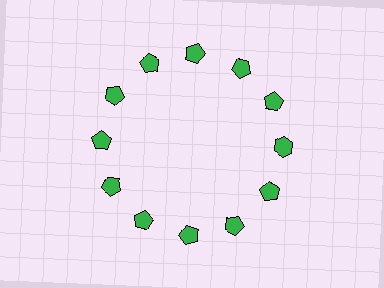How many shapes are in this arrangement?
There are 12 shapes arranged in a ring pattern.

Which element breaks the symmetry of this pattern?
The green hexagon at roughly the 3 o'clock position breaks the symmetry. All other shapes are green pentagons.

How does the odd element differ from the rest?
It has a different shape: hexagon instead of pentagon.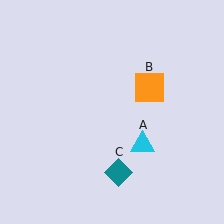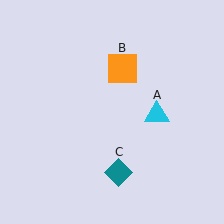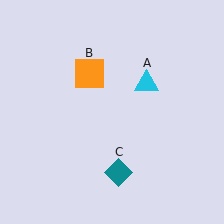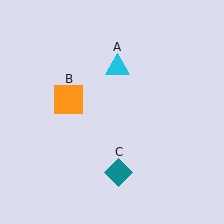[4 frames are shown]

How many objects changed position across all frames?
2 objects changed position: cyan triangle (object A), orange square (object B).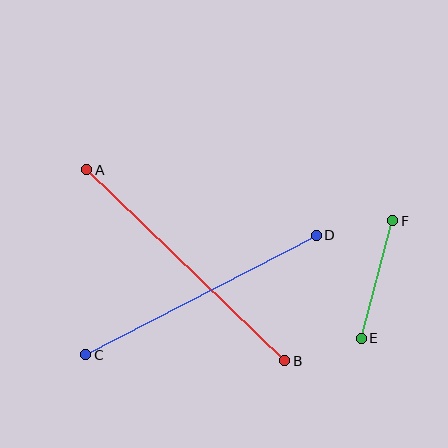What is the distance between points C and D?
The distance is approximately 259 pixels.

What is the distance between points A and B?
The distance is approximately 275 pixels.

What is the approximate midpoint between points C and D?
The midpoint is at approximately (201, 295) pixels.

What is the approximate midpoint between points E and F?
The midpoint is at approximately (377, 280) pixels.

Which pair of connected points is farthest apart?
Points A and B are farthest apart.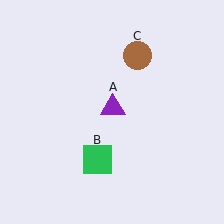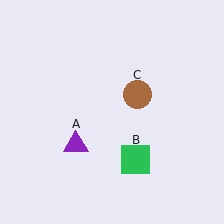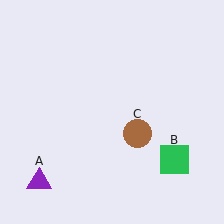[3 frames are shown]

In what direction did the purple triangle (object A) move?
The purple triangle (object A) moved down and to the left.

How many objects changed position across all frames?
3 objects changed position: purple triangle (object A), green square (object B), brown circle (object C).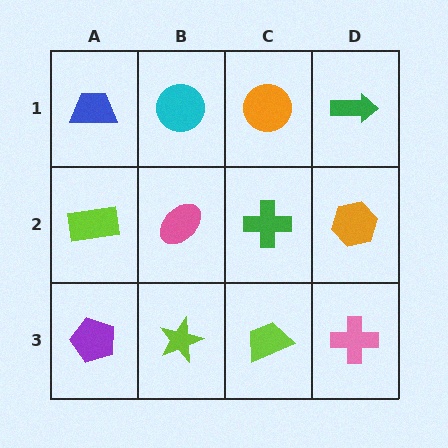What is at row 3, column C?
A lime trapezoid.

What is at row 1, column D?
A green arrow.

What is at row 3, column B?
A lime star.